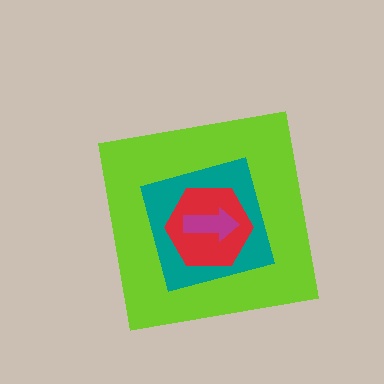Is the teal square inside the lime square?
Yes.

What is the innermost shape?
The magenta arrow.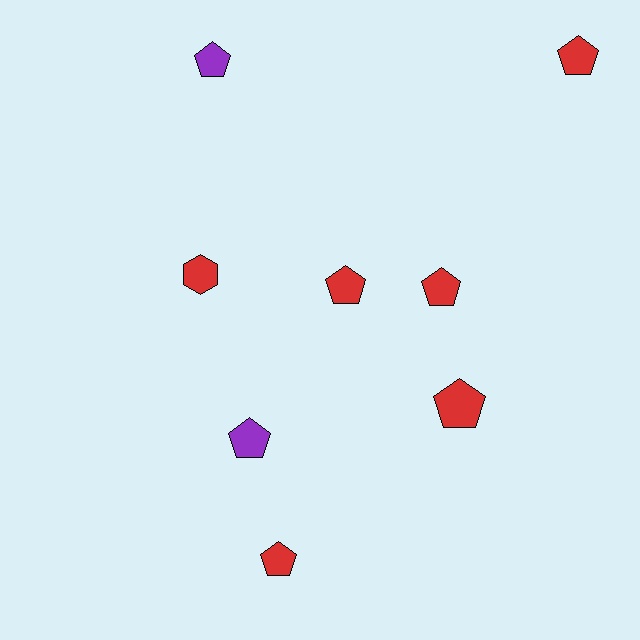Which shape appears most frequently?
Pentagon, with 7 objects.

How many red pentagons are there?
There are 5 red pentagons.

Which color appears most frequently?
Red, with 6 objects.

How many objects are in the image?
There are 8 objects.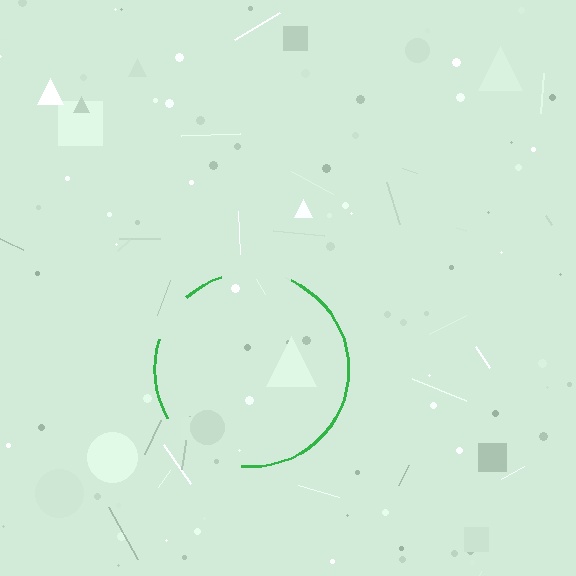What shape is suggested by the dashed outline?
The dashed outline suggests a circle.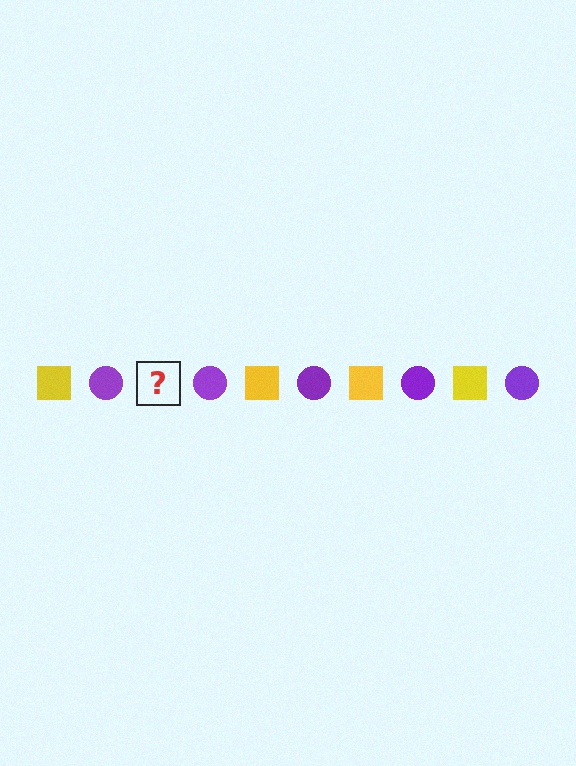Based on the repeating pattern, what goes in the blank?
The blank should be a yellow square.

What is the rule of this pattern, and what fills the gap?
The rule is that the pattern alternates between yellow square and purple circle. The gap should be filled with a yellow square.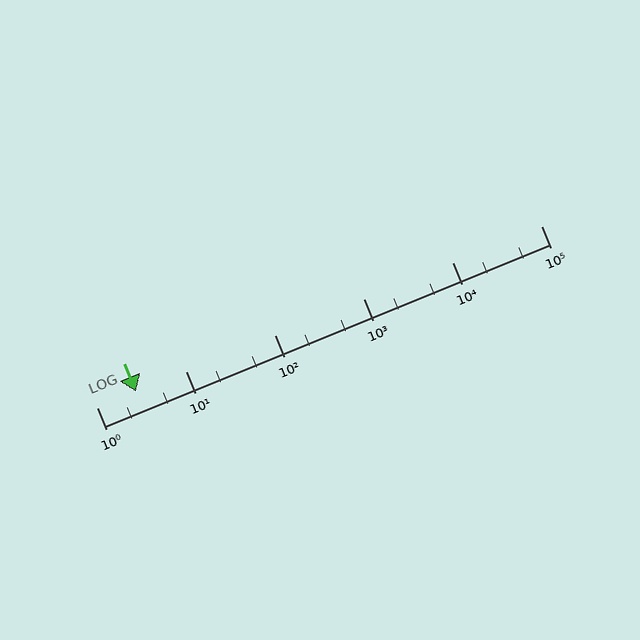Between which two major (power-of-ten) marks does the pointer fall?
The pointer is between 1 and 10.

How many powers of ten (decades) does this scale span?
The scale spans 5 decades, from 1 to 100000.